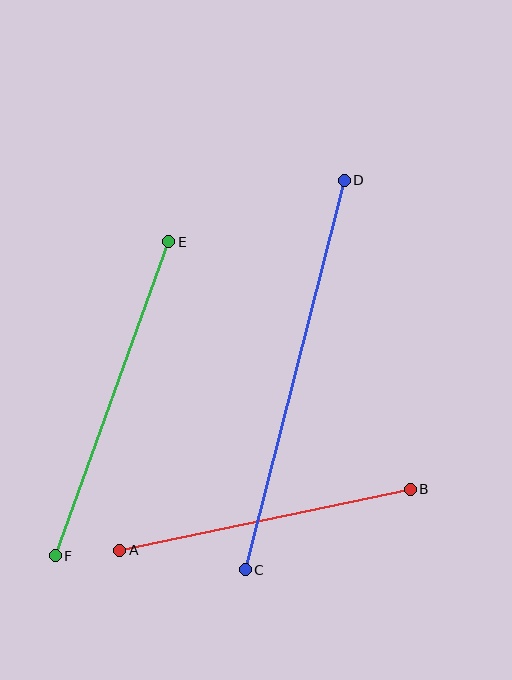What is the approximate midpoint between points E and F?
The midpoint is at approximately (112, 399) pixels.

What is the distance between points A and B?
The distance is approximately 297 pixels.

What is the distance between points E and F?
The distance is approximately 334 pixels.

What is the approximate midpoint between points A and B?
The midpoint is at approximately (265, 520) pixels.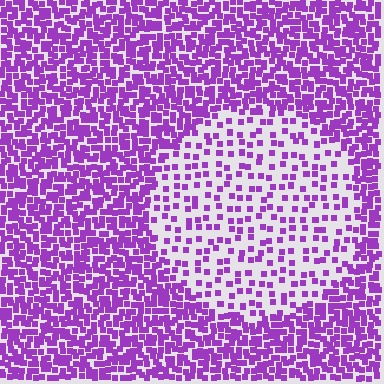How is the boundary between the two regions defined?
The boundary is defined by a change in element density (approximately 2.6x ratio). All elements are the same color, size, and shape.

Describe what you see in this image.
The image contains small purple elements arranged at two different densities. A circle-shaped region is visible where the elements are less densely packed than the surrounding area.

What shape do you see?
I see a circle.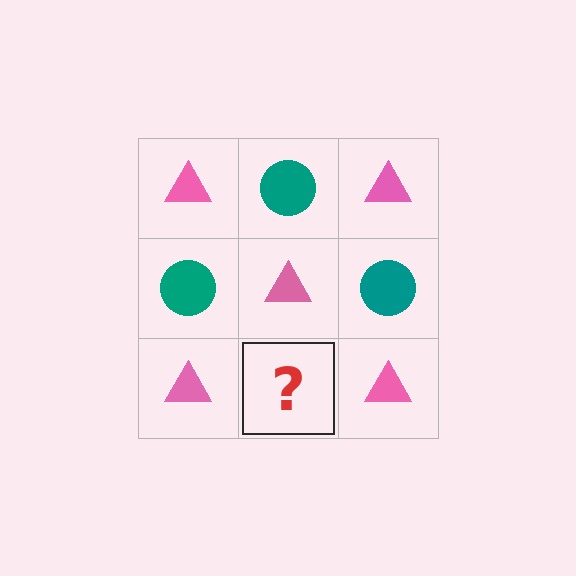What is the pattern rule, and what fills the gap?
The rule is that it alternates pink triangle and teal circle in a checkerboard pattern. The gap should be filled with a teal circle.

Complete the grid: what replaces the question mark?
The question mark should be replaced with a teal circle.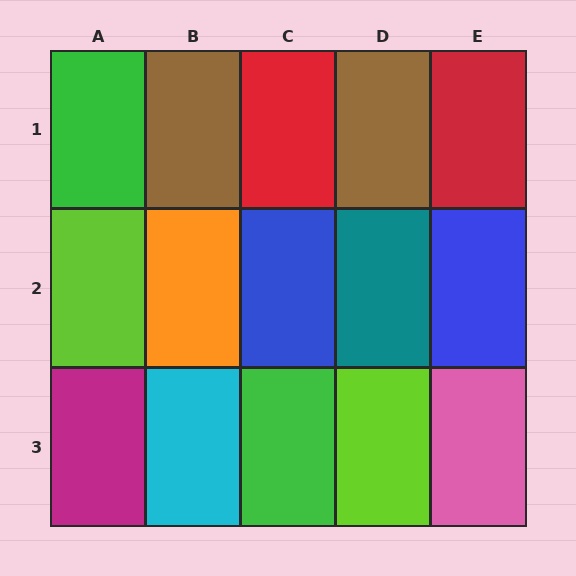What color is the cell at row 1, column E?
Red.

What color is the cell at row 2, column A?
Lime.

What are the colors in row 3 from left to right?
Magenta, cyan, green, lime, pink.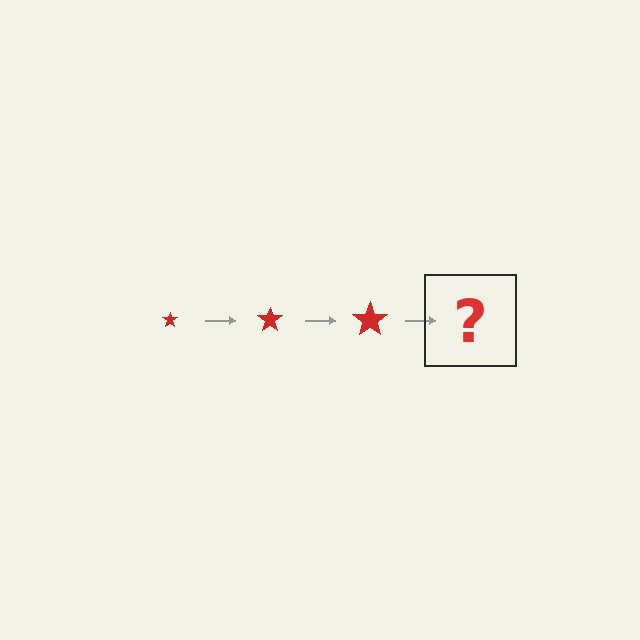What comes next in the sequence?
The next element should be a red star, larger than the previous one.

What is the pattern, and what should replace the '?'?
The pattern is that the star gets progressively larger each step. The '?' should be a red star, larger than the previous one.